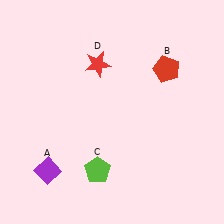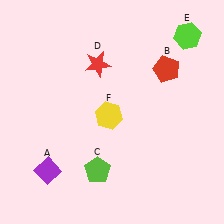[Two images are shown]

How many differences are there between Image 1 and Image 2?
There are 2 differences between the two images.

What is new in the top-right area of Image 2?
A lime hexagon (E) was added in the top-right area of Image 2.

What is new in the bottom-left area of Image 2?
A yellow hexagon (F) was added in the bottom-left area of Image 2.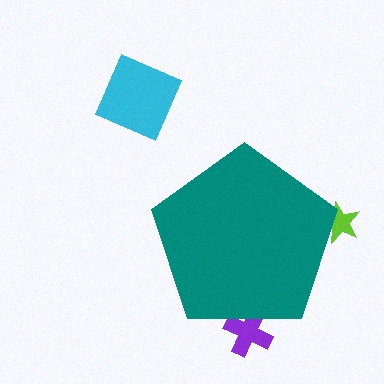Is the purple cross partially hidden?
Yes, the purple cross is partially hidden behind the teal pentagon.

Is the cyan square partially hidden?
No, the cyan square is fully visible.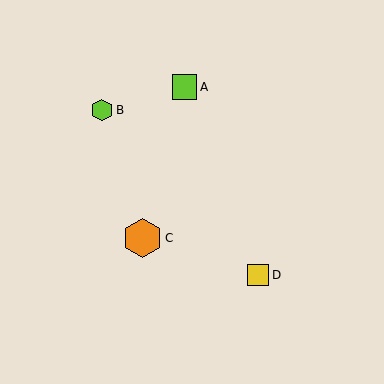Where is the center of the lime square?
The center of the lime square is at (185, 87).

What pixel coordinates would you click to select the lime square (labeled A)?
Click at (185, 87) to select the lime square A.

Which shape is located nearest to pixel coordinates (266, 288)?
The yellow square (labeled D) at (258, 275) is nearest to that location.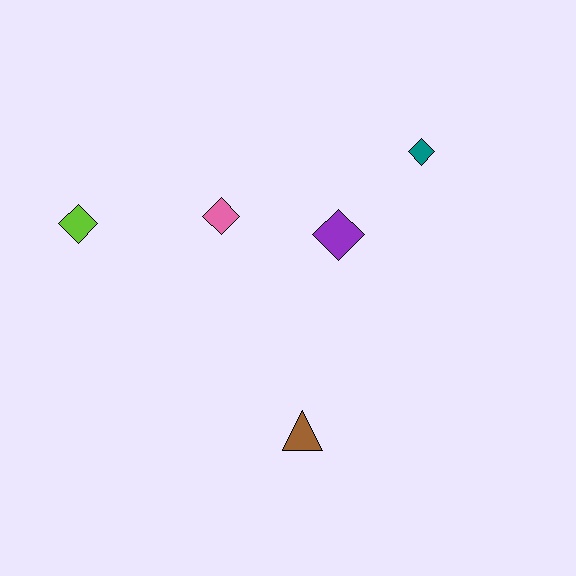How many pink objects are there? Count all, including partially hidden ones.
There is 1 pink object.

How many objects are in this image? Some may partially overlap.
There are 5 objects.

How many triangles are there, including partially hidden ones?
There is 1 triangle.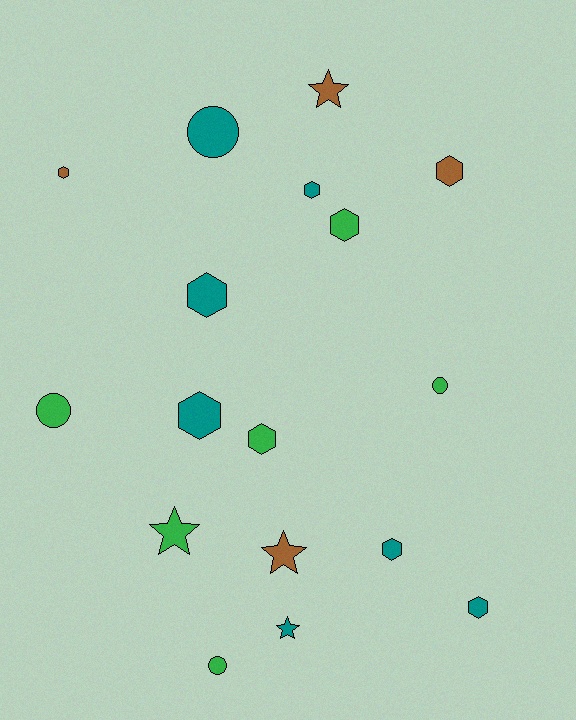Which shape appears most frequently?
Hexagon, with 9 objects.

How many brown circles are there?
There are no brown circles.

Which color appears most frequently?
Teal, with 7 objects.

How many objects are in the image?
There are 17 objects.